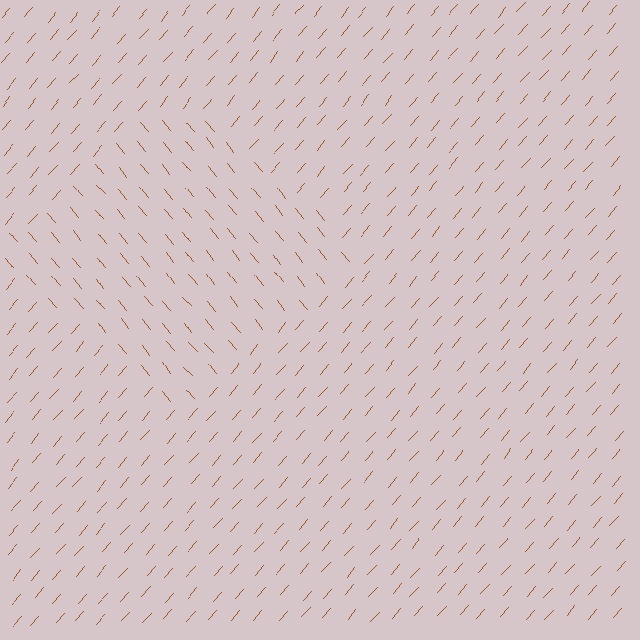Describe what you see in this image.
The image is filled with small brown line segments. A diamond region in the image has lines oriented differently from the surrounding lines, creating a visible texture boundary.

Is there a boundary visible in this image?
Yes, there is a texture boundary formed by a change in line orientation.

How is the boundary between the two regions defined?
The boundary is defined purely by a change in line orientation (approximately 80 degrees difference). All lines are the same color and thickness.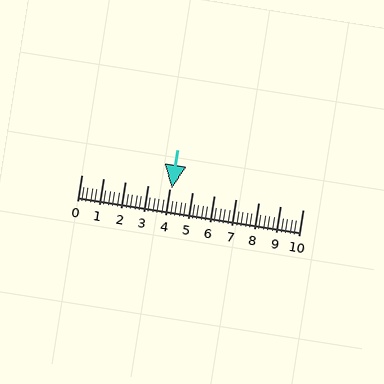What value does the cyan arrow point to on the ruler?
The cyan arrow points to approximately 4.1.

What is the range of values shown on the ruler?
The ruler shows values from 0 to 10.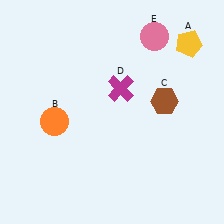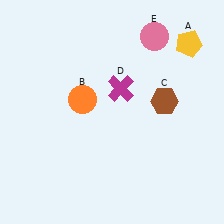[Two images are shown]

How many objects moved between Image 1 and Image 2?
1 object moved between the two images.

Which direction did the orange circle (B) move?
The orange circle (B) moved right.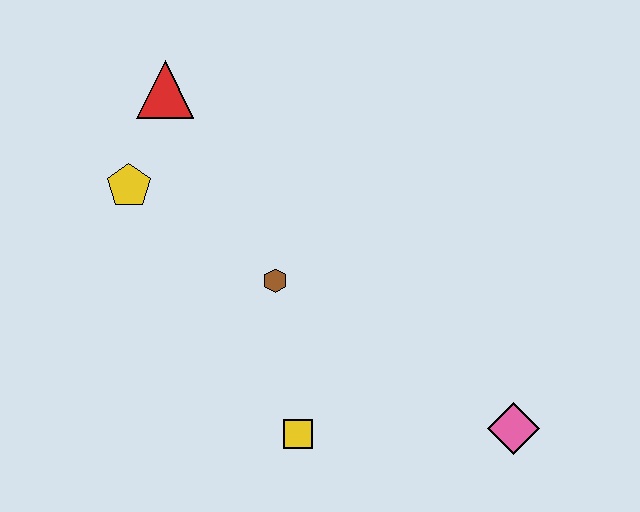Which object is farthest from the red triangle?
The pink diamond is farthest from the red triangle.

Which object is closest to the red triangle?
The yellow pentagon is closest to the red triangle.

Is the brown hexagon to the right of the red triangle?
Yes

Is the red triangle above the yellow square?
Yes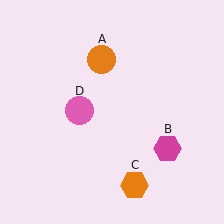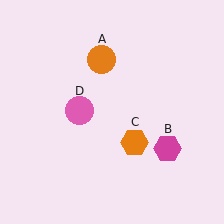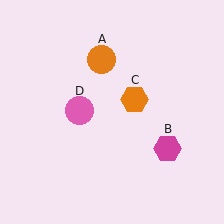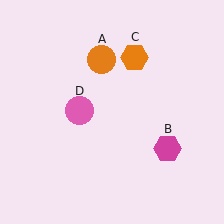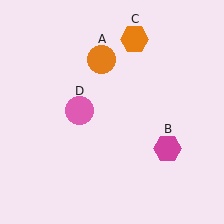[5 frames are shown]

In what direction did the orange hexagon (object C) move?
The orange hexagon (object C) moved up.